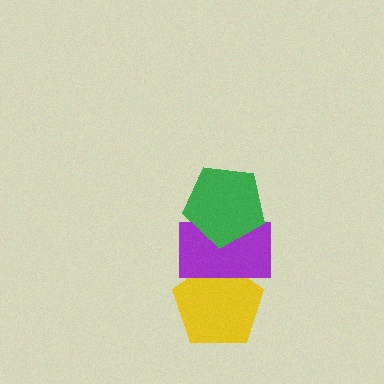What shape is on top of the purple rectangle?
The green pentagon is on top of the purple rectangle.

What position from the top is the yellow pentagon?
The yellow pentagon is 3rd from the top.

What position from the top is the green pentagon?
The green pentagon is 1st from the top.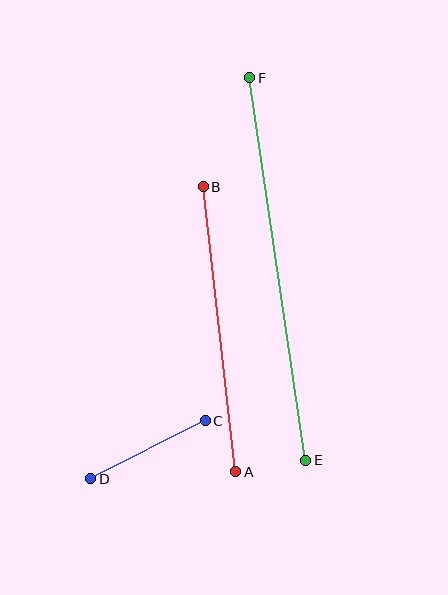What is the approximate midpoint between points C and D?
The midpoint is at approximately (148, 450) pixels.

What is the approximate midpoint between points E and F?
The midpoint is at approximately (278, 269) pixels.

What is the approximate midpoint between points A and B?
The midpoint is at approximately (220, 329) pixels.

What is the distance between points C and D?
The distance is approximately 128 pixels.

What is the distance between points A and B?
The distance is approximately 287 pixels.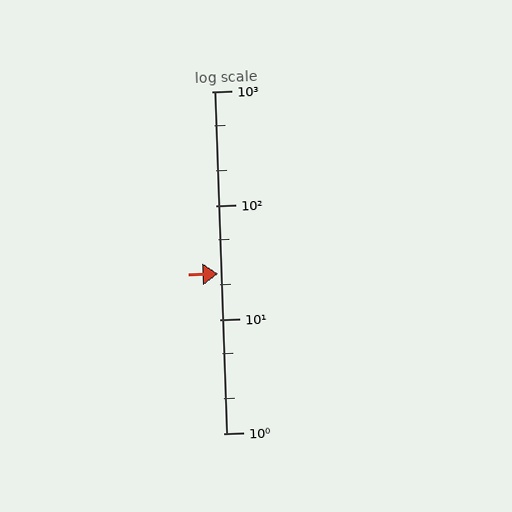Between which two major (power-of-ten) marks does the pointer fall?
The pointer is between 10 and 100.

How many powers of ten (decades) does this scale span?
The scale spans 3 decades, from 1 to 1000.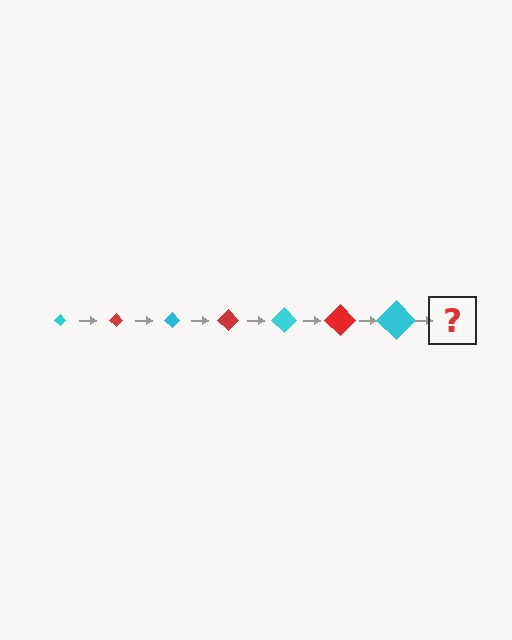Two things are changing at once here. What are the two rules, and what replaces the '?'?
The two rules are that the diamond grows larger each step and the color cycles through cyan and red. The '?' should be a red diamond, larger than the previous one.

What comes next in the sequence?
The next element should be a red diamond, larger than the previous one.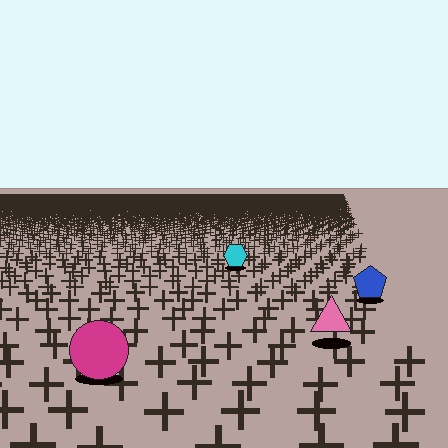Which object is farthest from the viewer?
The cyan hexagon is farthest from the viewer. It appears smaller and the ground texture around it is denser.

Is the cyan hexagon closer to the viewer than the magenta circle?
No. The magenta circle is closer — you can tell from the texture gradient: the ground texture is coarser near it.